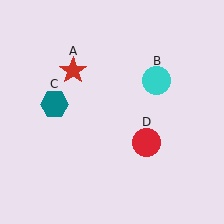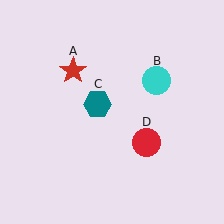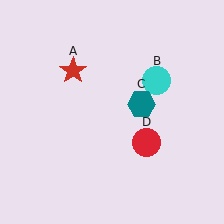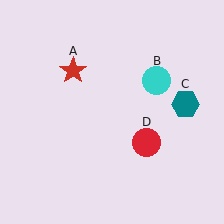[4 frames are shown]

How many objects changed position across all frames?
1 object changed position: teal hexagon (object C).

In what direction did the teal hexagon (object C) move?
The teal hexagon (object C) moved right.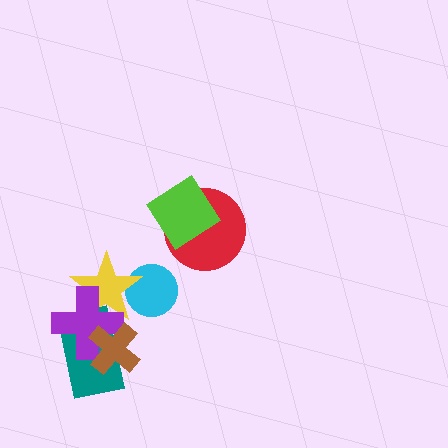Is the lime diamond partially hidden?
No, no other shape covers it.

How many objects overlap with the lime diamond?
1 object overlaps with the lime diamond.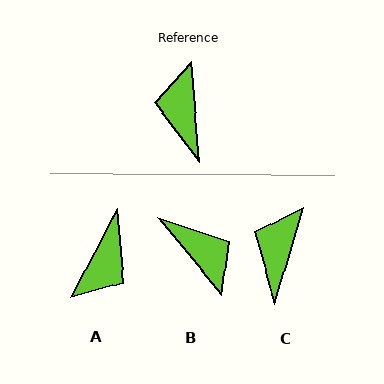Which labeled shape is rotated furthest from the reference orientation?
A, about 148 degrees away.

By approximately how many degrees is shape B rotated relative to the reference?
Approximately 145 degrees clockwise.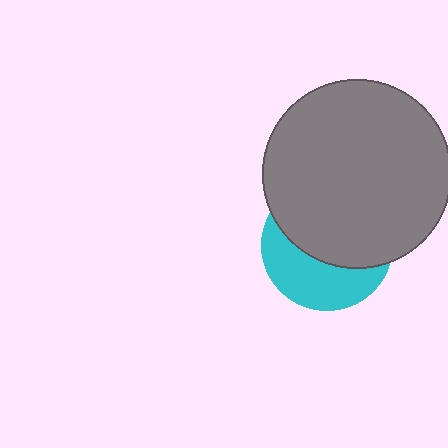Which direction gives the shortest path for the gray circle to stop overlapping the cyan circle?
Moving up gives the shortest separation.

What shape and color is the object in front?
The object in front is a gray circle.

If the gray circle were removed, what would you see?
You would see the complete cyan circle.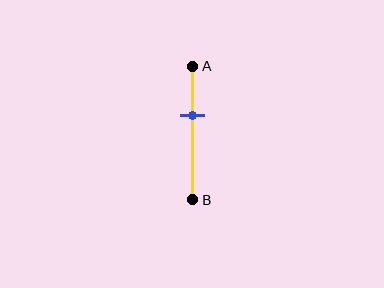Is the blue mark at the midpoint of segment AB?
No, the mark is at about 35% from A, not at the 50% midpoint.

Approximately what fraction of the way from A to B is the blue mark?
The blue mark is approximately 35% of the way from A to B.